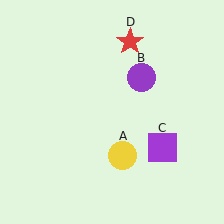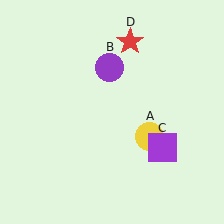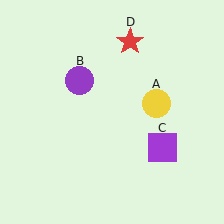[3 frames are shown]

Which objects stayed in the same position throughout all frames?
Purple square (object C) and red star (object D) remained stationary.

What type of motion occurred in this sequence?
The yellow circle (object A), purple circle (object B) rotated counterclockwise around the center of the scene.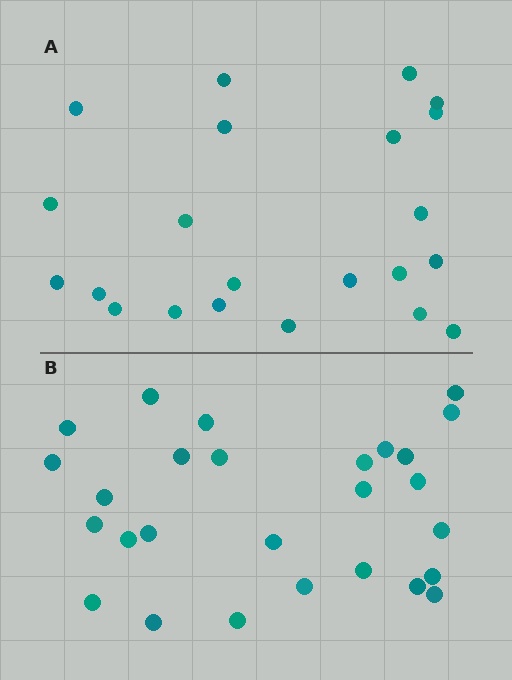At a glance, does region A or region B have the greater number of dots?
Region B (the bottom region) has more dots.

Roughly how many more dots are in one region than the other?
Region B has about 5 more dots than region A.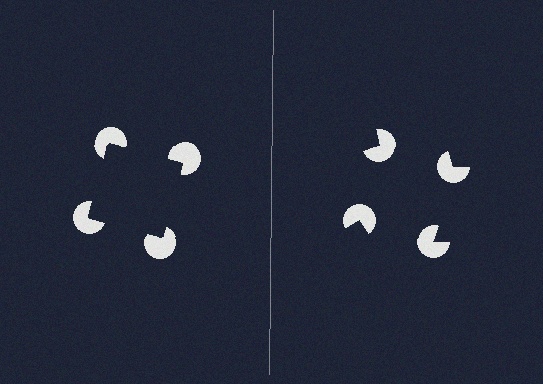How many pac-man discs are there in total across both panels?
8 — 4 on each side.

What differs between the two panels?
The pac-man discs are positioned identically on both sides; only the wedge orientations differ. On the left they align to a square; on the right they are misaligned.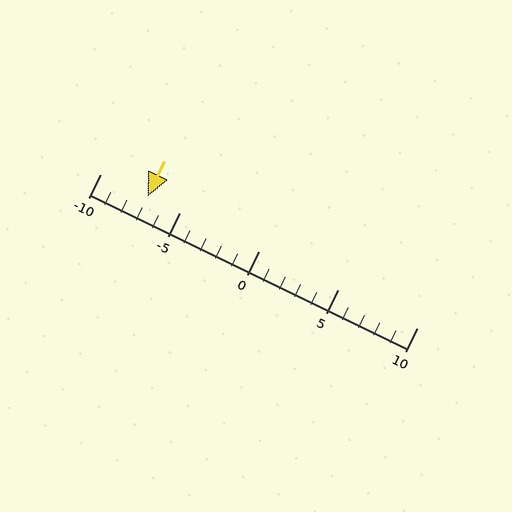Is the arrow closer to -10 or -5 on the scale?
The arrow is closer to -5.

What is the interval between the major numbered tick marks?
The major tick marks are spaced 5 units apart.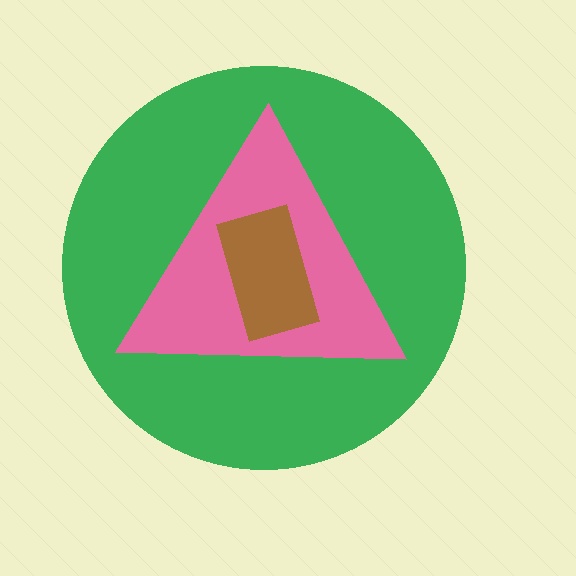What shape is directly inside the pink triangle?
The brown rectangle.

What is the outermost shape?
The green circle.